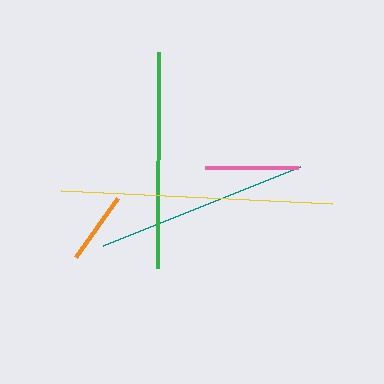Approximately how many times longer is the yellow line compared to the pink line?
The yellow line is approximately 2.9 times the length of the pink line.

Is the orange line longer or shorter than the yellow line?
The yellow line is longer than the orange line.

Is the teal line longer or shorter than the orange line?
The teal line is longer than the orange line.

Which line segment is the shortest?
The orange line is the shortest at approximately 72 pixels.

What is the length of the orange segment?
The orange segment is approximately 72 pixels long.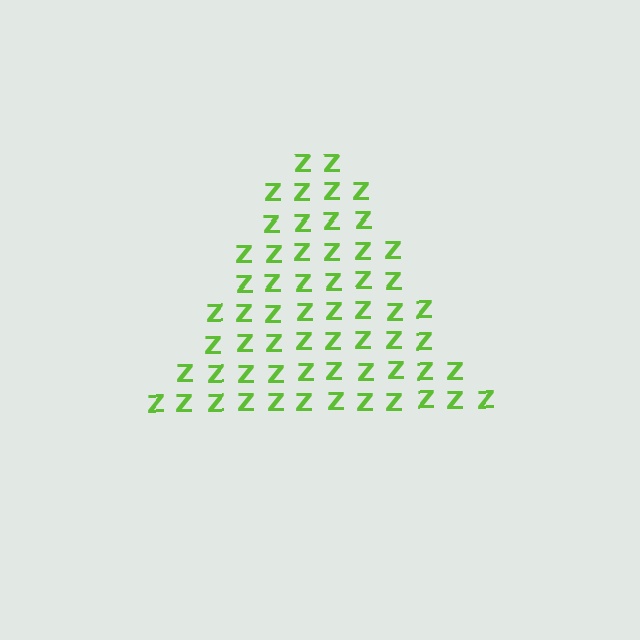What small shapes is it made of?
It is made of small letter Z's.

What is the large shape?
The large shape is a triangle.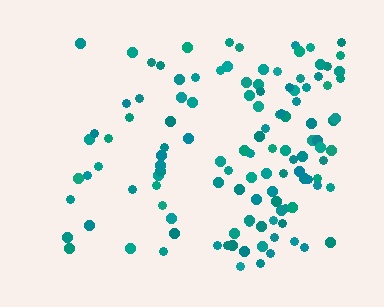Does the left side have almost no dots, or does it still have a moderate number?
Still a moderate number, just noticeably fewer than the right.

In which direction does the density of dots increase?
From left to right, with the right side densest.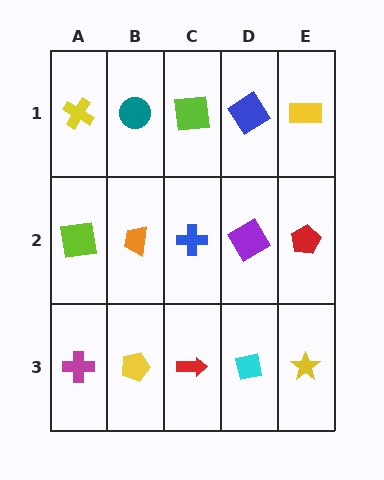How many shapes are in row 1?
5 shapes.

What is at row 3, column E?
A yellow star.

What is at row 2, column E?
A red pentagon.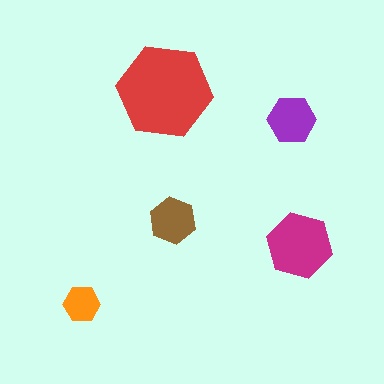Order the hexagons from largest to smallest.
the red one, the magenta one, the purple one, the brown one, the orange one.